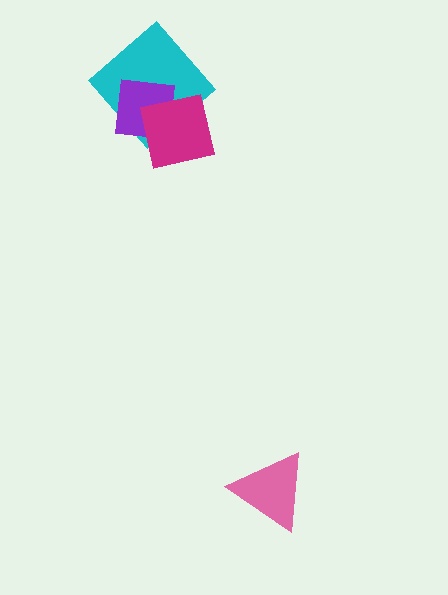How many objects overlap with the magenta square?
2 objects overlap with the magenta square.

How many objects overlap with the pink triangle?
0 objects overlap with the pink triangle.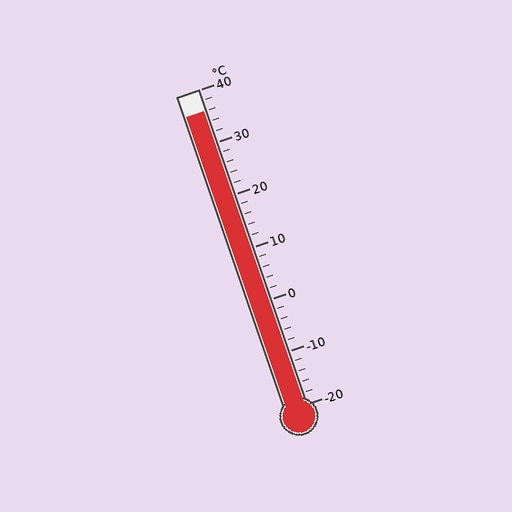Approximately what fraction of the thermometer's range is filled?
The thermometer is filled to approximately 95% of its range.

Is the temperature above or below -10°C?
The temperature is above -10°C.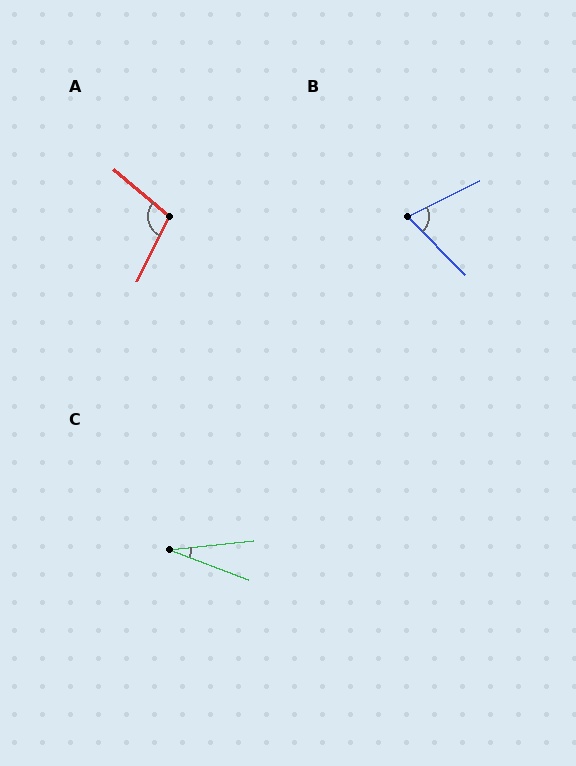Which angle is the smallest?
C, at approximately 27 degrees.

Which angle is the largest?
A, at approximately 103 degrees.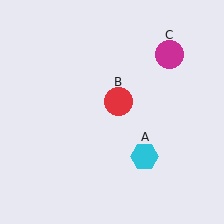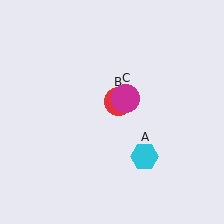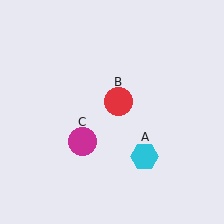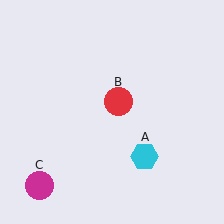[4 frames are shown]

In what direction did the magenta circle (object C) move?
The magenta circle (object C) moved down and to the left.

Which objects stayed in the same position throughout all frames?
Cyan hexagon (object A) and red circle (object B) remained stationary.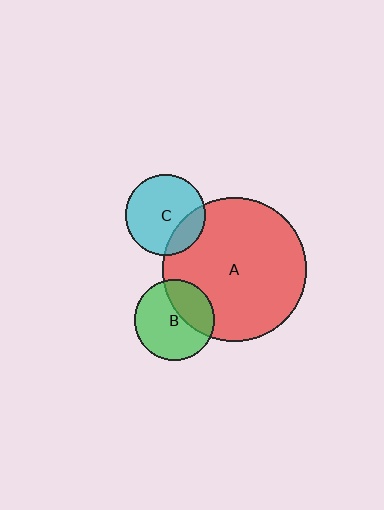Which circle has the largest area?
Circle A (red).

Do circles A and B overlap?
Yes.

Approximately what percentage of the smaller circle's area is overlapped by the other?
Approximately 35%.